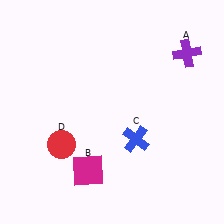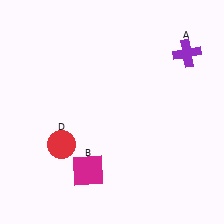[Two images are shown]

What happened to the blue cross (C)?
The blue cross (C) was removed in Image 2. It was in the bottom-right area of Image 1.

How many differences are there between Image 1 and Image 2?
There is 1 difference between the two images.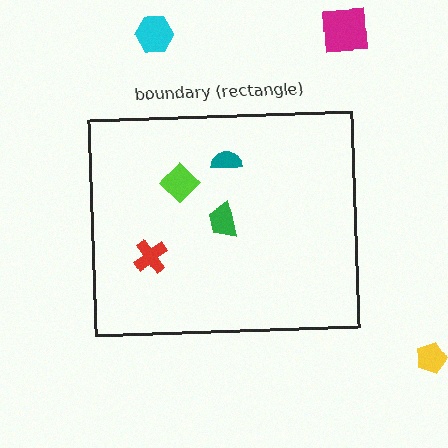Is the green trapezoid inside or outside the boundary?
Inside.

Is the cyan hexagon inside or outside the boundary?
Outside.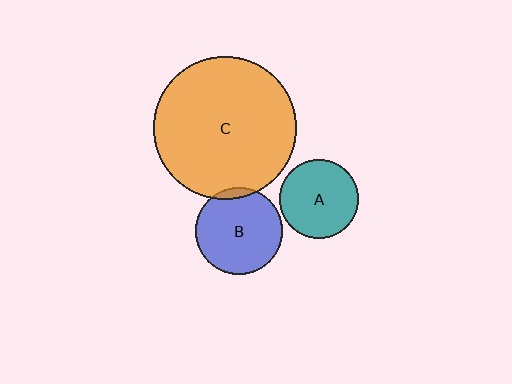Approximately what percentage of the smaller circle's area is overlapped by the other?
Approximately 5%.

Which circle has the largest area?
Circle C (orange).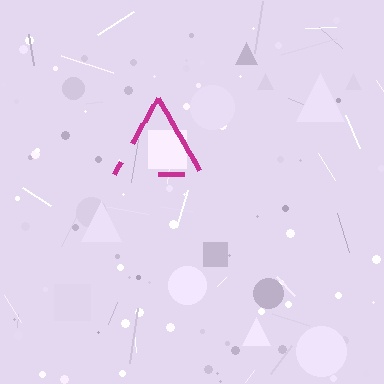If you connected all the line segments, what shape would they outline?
They would outline a triangle.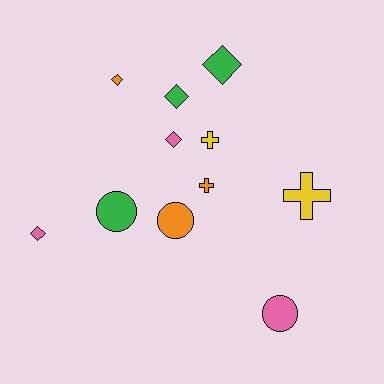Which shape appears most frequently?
Diamond, with 5 objects.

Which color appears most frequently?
Orange, with 3 objects.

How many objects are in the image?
There are 11 objects.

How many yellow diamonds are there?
There are no yellow diamonds.